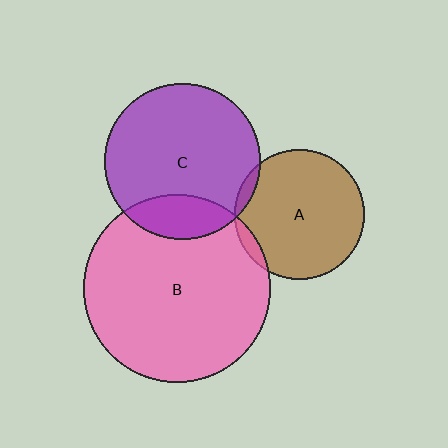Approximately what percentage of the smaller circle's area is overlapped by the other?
Approximately 20%.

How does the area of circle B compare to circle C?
Approximately 1.5 times.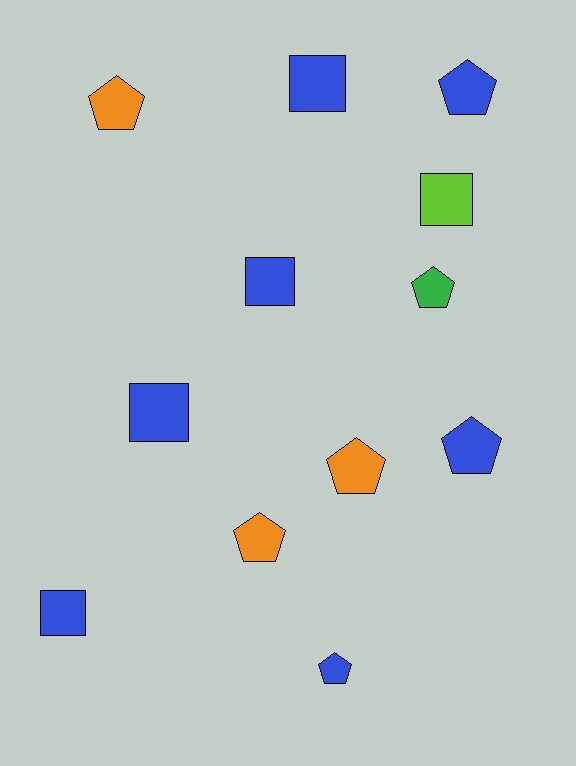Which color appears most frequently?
Blue, with 7 objects.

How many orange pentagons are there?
There are 3 orange pentagons.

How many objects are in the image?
There are 12 objects.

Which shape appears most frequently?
Pentagon, with 7 objects.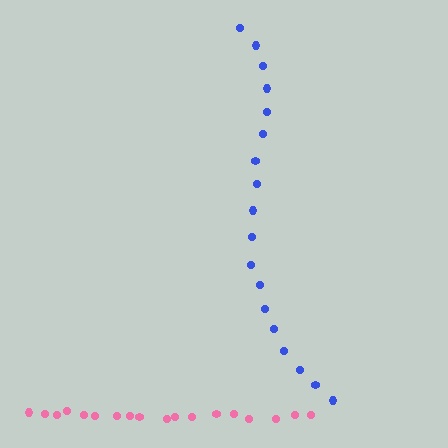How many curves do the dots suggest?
There are 2 distinct paths.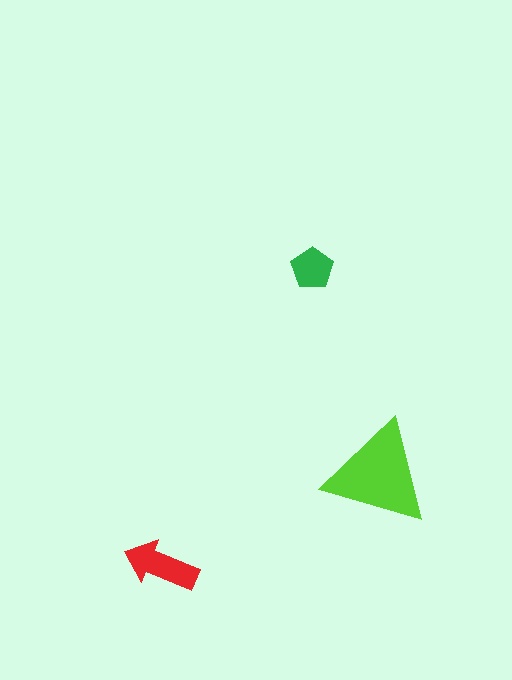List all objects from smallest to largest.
The green pentagon, the red arrow, the lime triangle.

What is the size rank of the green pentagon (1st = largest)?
3rd.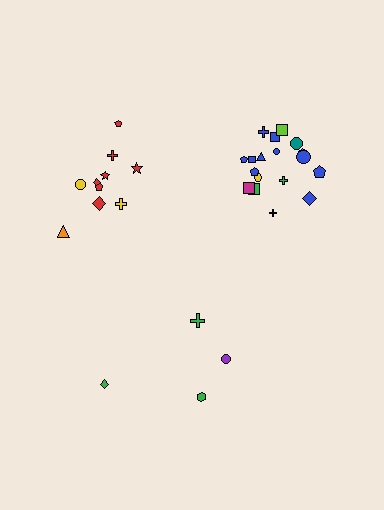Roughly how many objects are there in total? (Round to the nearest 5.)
Roughly 30 objects in total.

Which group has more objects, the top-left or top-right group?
The top-right group.